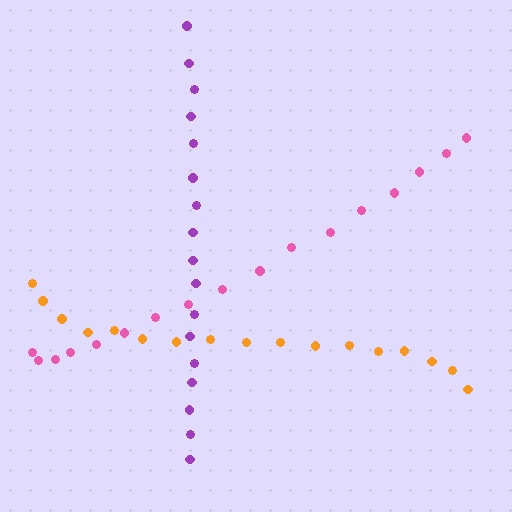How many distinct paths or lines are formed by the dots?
There are 3 distinct paths.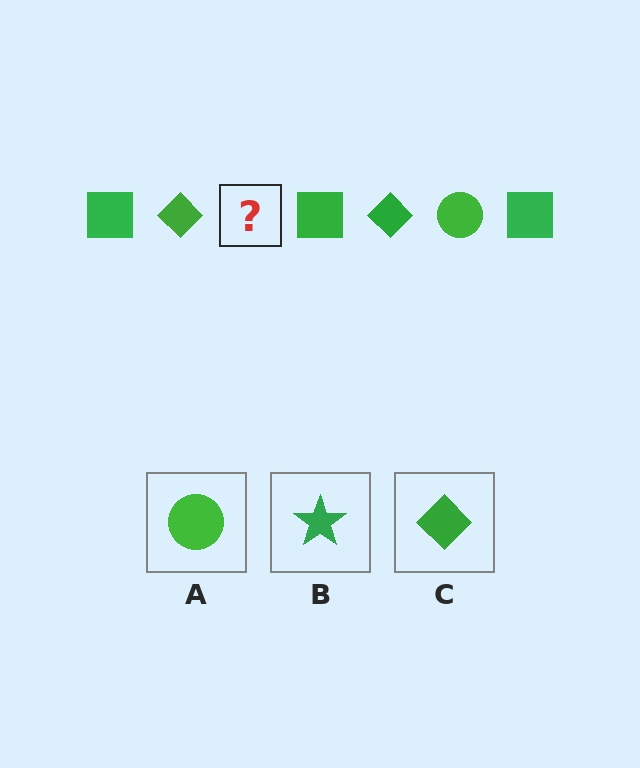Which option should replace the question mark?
Option A.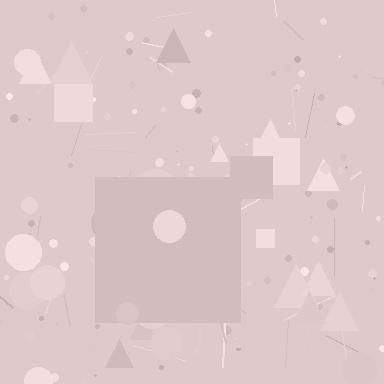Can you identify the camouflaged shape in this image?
The camouflaged shape is a square.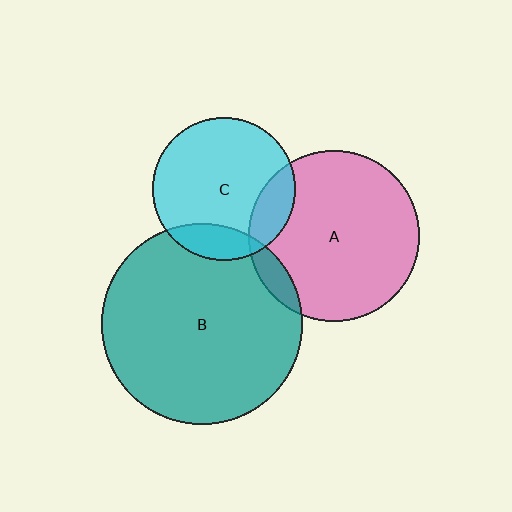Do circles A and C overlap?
Yes.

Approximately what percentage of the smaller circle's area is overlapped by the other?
Approximately 15%.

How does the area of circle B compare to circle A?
Approximately 1.4 times.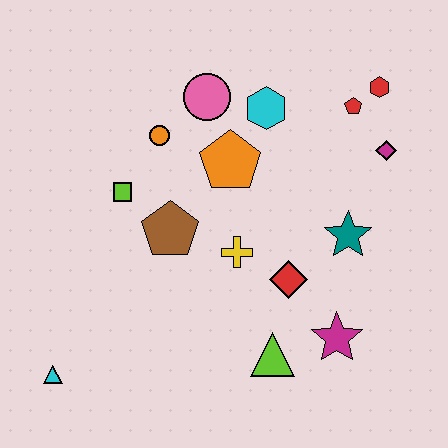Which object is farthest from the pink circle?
The cyan triangle is farthest from the pink circle.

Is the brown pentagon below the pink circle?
Yes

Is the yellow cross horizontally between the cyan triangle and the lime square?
No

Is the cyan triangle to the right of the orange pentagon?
No